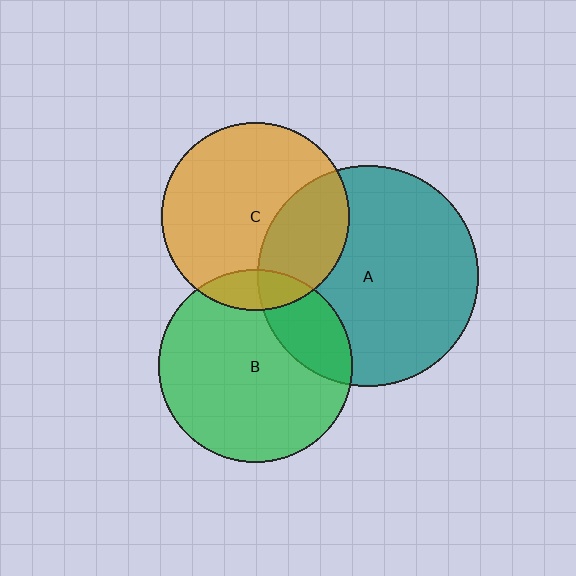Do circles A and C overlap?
Yes.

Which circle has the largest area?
Circle A (teal).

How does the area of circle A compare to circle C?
Approximately 1.4 times.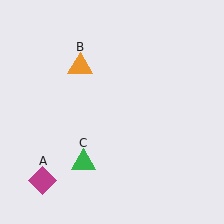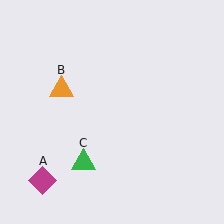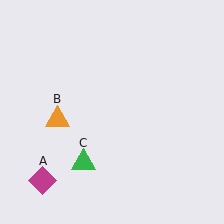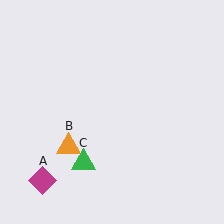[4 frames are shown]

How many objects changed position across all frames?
1 object changed position: orange triangle (object B).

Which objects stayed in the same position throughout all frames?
Magenta diamond (object A) and green triangle (object C) remained stationary.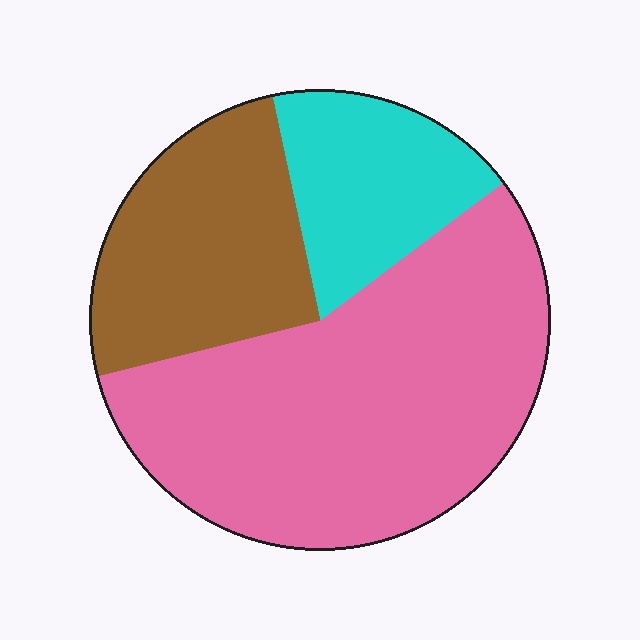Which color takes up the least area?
Cyan, at roughly 20%.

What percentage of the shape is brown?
Brown covers around 25% of the shape.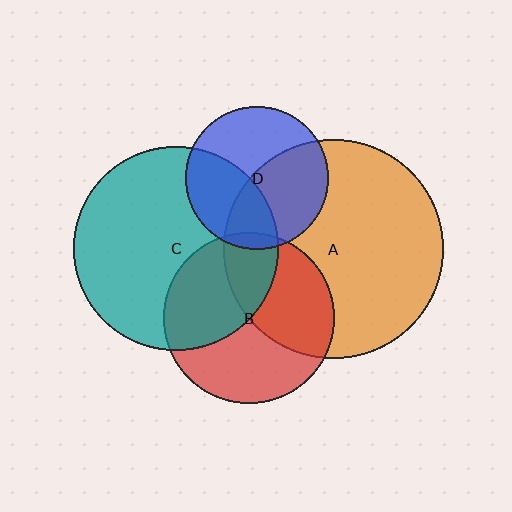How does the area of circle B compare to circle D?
Approximately 1.4 times.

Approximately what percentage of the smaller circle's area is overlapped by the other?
Approximately 40%.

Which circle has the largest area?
Circle A (orange).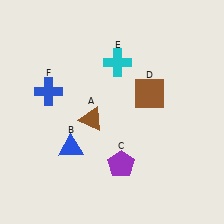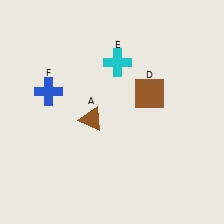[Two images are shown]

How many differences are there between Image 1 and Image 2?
There are 2 differences between the two images.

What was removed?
The purple pentagon (C), the blue triangle (B) were removed in Image 2.